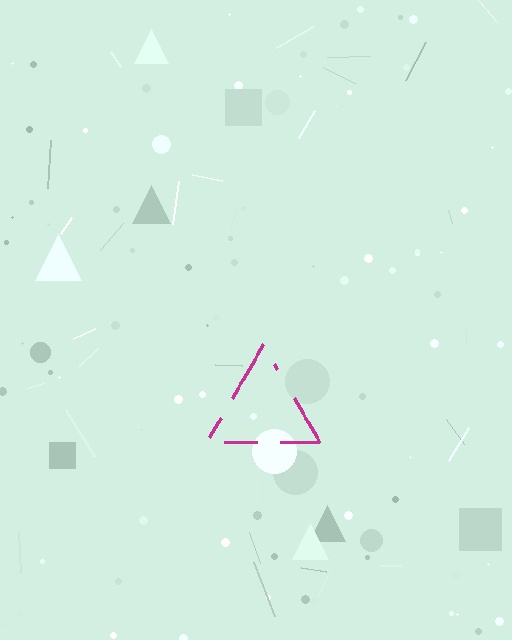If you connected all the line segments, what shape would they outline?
They would outline a triangle.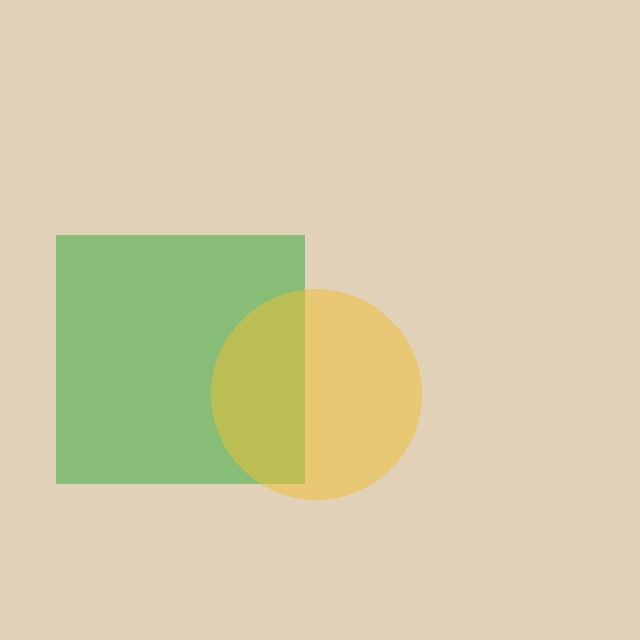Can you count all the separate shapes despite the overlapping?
Yes, there are 2 separate shapes.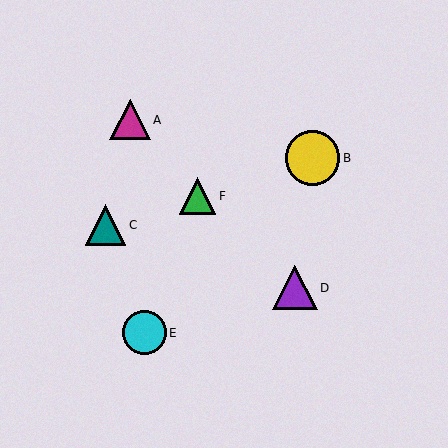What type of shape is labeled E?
Shape E is a cyan circle.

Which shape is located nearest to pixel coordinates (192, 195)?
The green triangle (labeled F) at (198, 196) is nearest to that location.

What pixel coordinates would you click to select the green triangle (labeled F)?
Click at (198, 196) to select the green triangle F.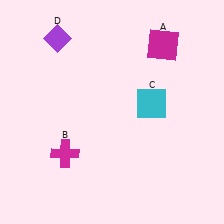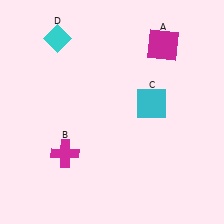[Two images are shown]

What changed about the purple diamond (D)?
In Image 1, D is purple. In Image 2, it changed to cyan.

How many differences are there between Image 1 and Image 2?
There is 1 difference between the two images.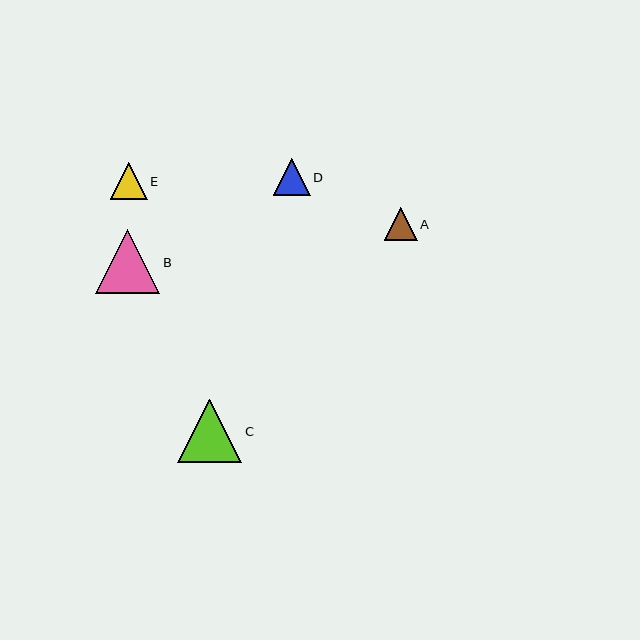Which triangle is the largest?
Triangle C is the largest with a size of approximately 64 pixels.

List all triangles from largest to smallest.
From largest to smallest: C, B, D, E, A.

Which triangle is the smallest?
Triangle A is the smallest with a size of approximately 33 pixels.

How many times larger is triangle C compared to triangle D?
Triangle C is approximately 1.7 times the size of triangle D.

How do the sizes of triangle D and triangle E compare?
Triangle D and triangle E are approximately the same size.